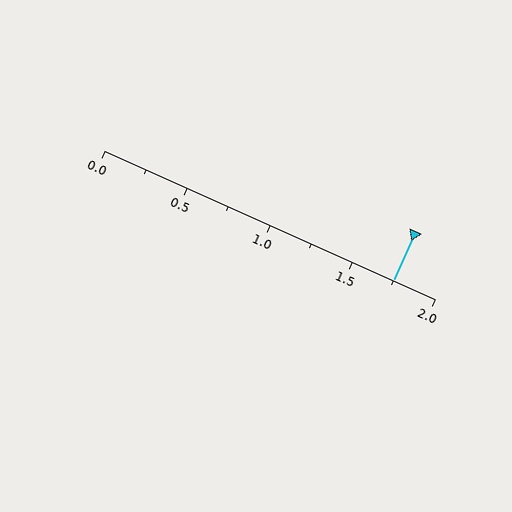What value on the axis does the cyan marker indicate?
The marker indicates approximately 1.75.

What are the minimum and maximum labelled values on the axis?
The axis runs from 0.0 to 2.0.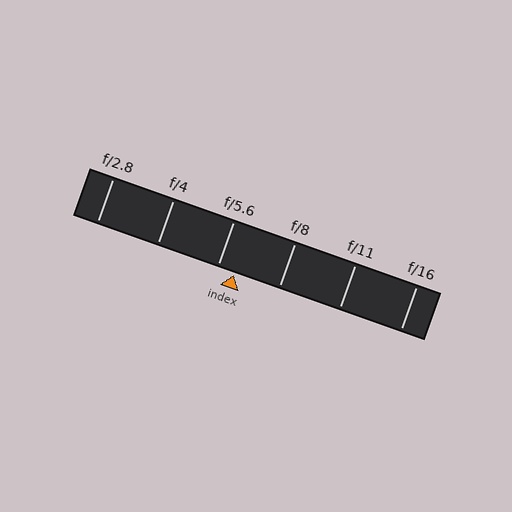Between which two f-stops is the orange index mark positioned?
The index mark is between f/5.6 and f/8.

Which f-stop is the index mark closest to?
The index mark is closest to f/5.6.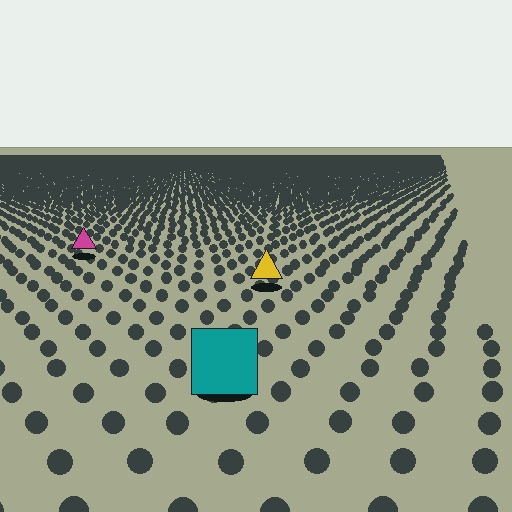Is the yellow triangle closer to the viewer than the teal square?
No. The teal square is closer — you can tell from the texture gradient: the ground texture is coarser near it.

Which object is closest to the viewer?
The teal square is closest. The texture marks near it are larger and more spread out.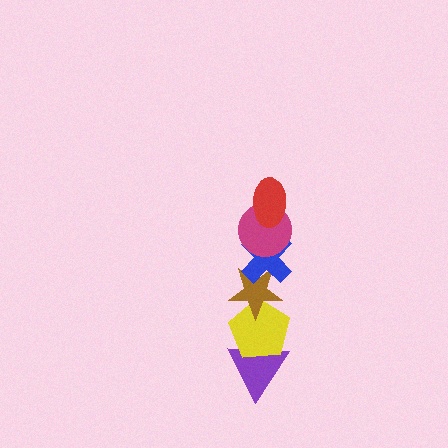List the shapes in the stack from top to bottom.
From top to bottom: the red ellipse, the magenta circle, the blue cross, the brown star, the yellow pentagon, the purple triangle.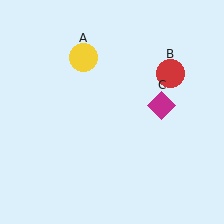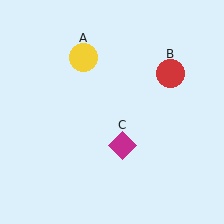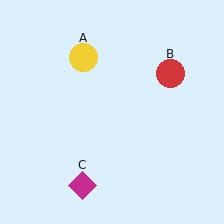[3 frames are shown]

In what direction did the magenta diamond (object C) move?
The magenta diamond (object C) moved down and to the left.